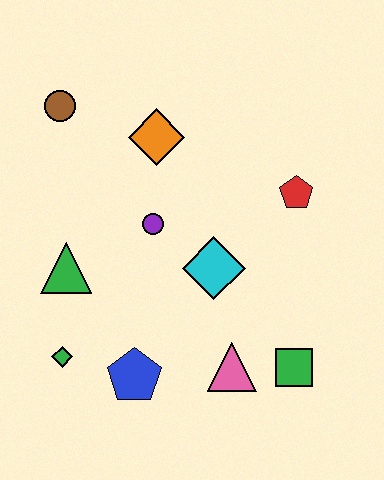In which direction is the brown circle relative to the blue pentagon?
The brown circle is above the blue pentagon.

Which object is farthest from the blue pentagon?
The brown circle is farthest from the blue pentagon.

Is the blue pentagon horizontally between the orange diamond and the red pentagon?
No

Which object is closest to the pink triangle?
The green square is closest to the pink triangle.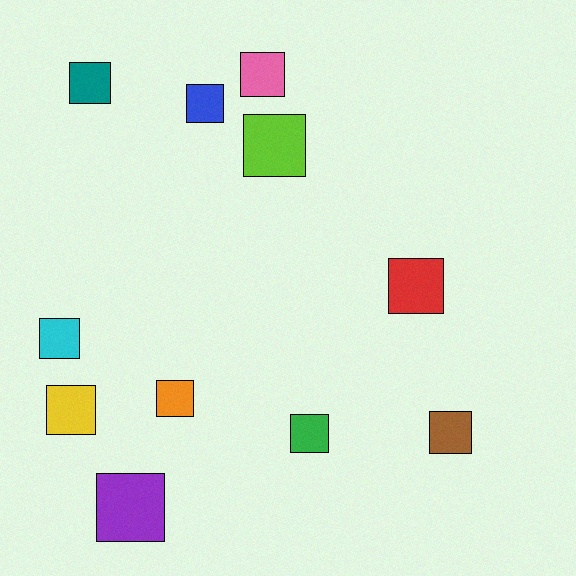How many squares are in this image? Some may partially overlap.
There are 11 squares.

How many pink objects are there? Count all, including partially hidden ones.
There is 1 pink object.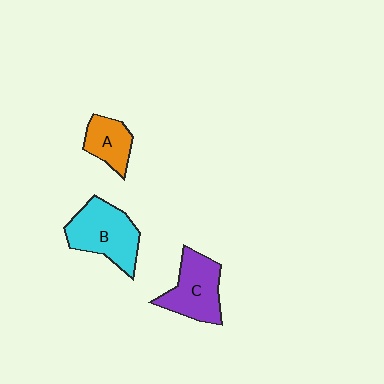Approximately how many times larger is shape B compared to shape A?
Approximately 1.8 times.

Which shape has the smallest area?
Shape A (orange).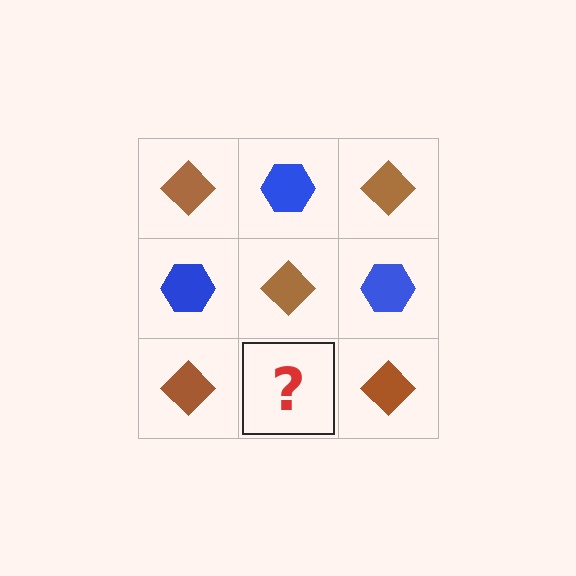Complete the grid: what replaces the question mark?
The question mark should be replaced with a blue hexagon.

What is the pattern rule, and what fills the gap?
The rule is that it alternates brown diamond and blue hexagon in a checkerboard pattern. The gap should be filled with a blue hexagon.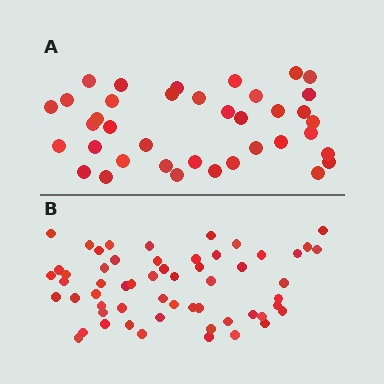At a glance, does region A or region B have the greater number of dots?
Region B (the bottom region) has more dots.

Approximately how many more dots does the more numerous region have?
Region B has approximately 20 more dots than region A.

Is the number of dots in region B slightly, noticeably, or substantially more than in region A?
Region B has substantially more. The ratio is roughly 1.5 to 1.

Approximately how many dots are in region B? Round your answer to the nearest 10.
About 60 dots. (The exact count is 57, which rounds to 60.)